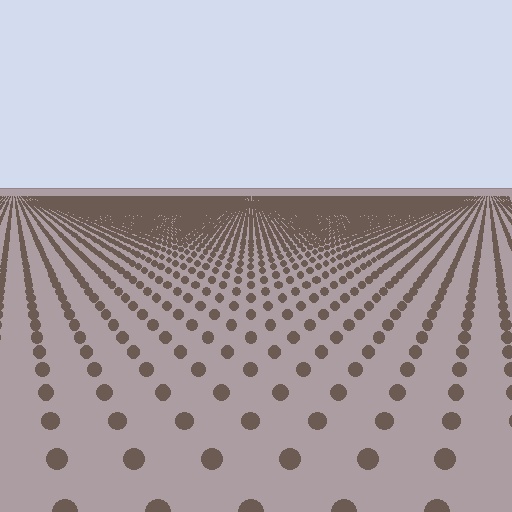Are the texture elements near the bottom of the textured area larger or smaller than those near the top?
Larger. Near the bottom, elements are closer to the viewer and appear at a bigger on-screen size.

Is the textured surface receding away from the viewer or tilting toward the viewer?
The surface is receding away from the viewer. Texture elements get smaller and denser toward the top.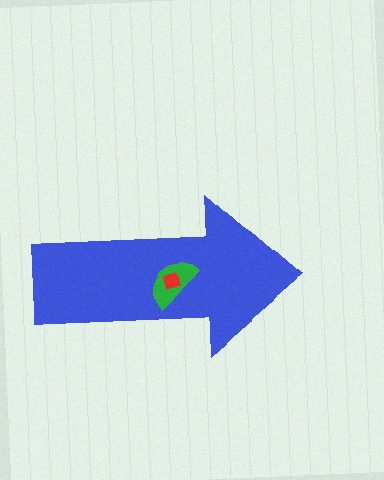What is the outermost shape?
The blue arrow.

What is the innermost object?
The red square.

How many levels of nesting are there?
3.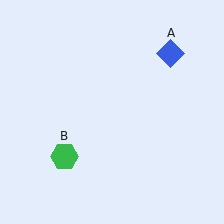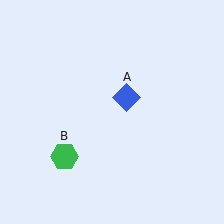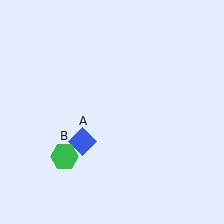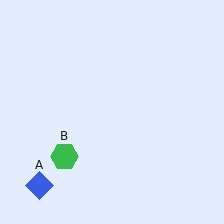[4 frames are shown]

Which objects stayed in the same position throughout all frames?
Green hexagon (object B) remained stationary.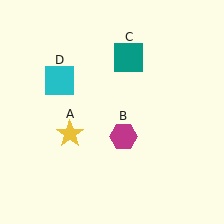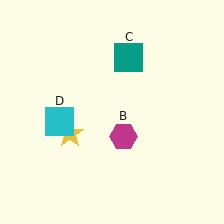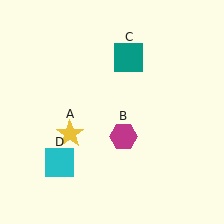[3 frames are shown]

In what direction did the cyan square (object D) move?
The cyan square (object D) moved down.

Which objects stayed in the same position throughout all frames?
Yellow star (object A) and magenta hexagon (object B) and teal square (object C) remained stationary.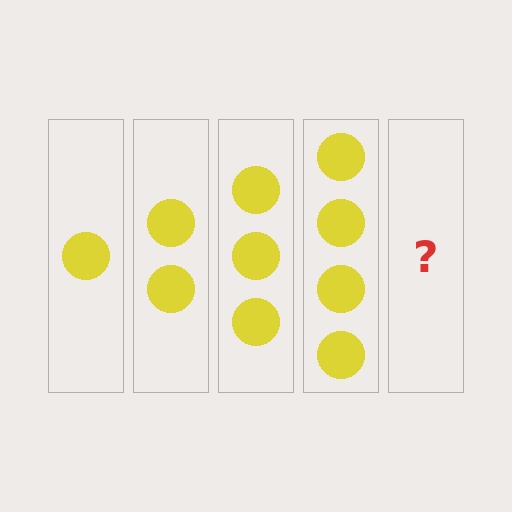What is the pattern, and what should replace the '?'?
The pattern is that each step adds one more circle. The '?' should be 5 circles.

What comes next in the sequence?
The next element should be 5 circles.